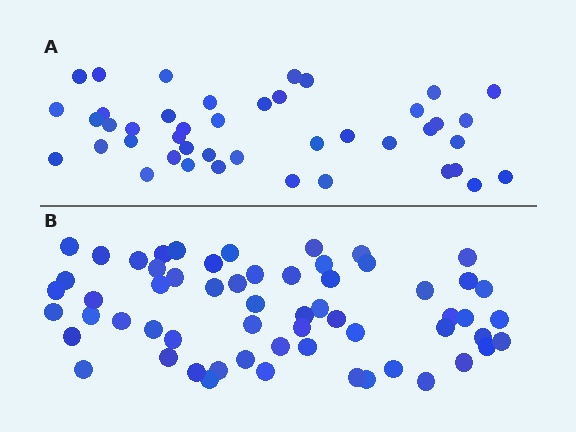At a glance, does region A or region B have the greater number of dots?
Region B (the bottom region) has more dots.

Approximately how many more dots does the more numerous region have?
Region B has approximately 15 more dots than region A.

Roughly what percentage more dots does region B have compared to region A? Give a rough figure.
About 40% more.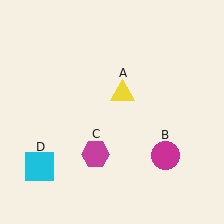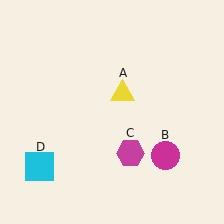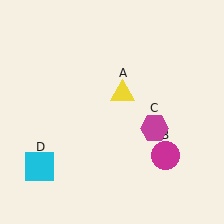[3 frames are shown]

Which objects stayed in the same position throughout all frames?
Yellow triangle (object A) and magenta circle (object B) and cyan square (object D) remained stationary.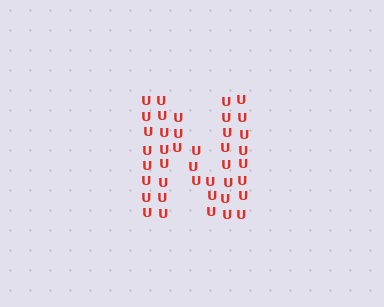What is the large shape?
The large shape is the letter N.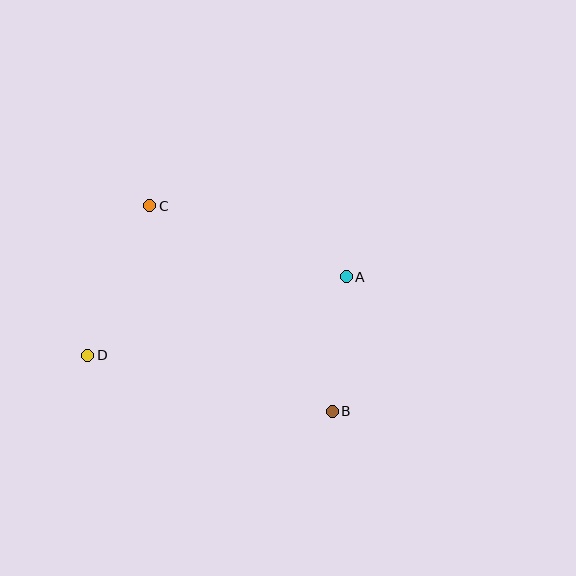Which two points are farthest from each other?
Points B and C are farthest from each other.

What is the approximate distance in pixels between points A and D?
The distance between A and D is approximately 270 pixels.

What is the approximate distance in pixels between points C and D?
The distance between C and D is approximately 162 pixels.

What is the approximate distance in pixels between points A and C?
The distance between A and C is approximately 209 pixels.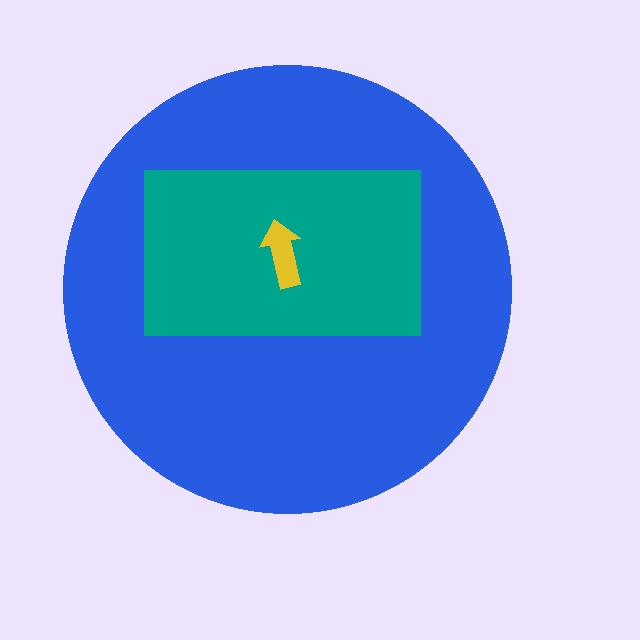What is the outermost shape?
The blue circle.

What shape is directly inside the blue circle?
The teal rectangle.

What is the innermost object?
The yellow arrow.